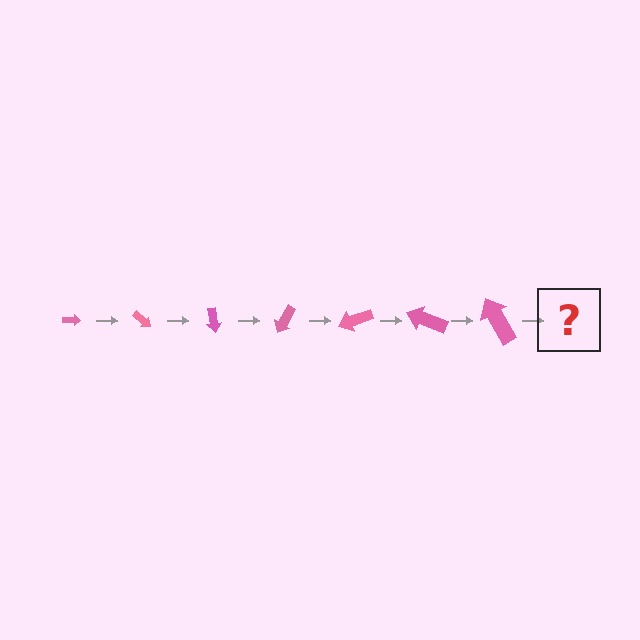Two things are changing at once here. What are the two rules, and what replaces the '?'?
The two rules are that the arrow grows larger each step and it rotates 40 degrees each step. The '?' should be an arrow, larger than the previous one and rotated 280 degrees from the start.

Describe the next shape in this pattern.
It should be an arrow, larger than the previous one and rotated 280 degrees from the start.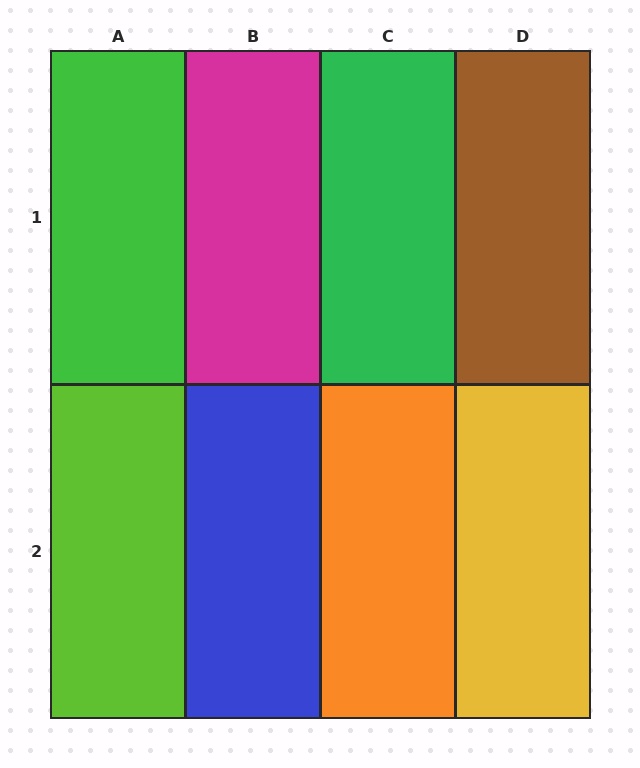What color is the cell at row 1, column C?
Green.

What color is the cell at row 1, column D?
Brown.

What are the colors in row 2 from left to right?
Lime, blue, orange, yellow.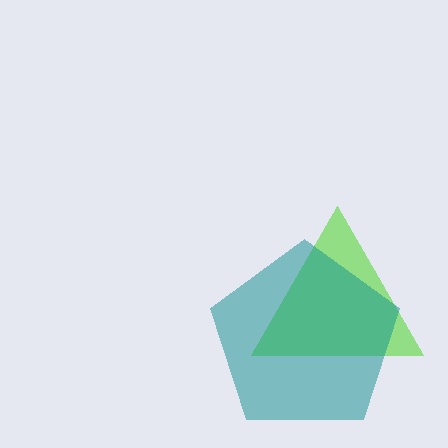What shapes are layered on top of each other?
The layered shapes are: a lime triangle, a teal pentagon.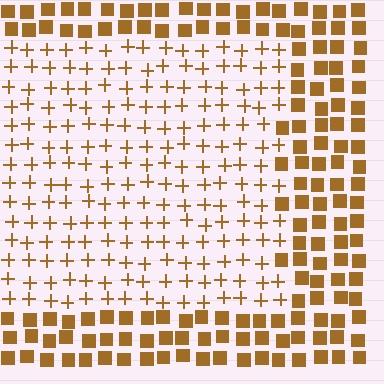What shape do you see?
I see a rectangle.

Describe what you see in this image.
The image is filled with small brown elements arranged in a uniform grid. A rectangle-shaped region contains plus signs, while the surrounding area contains squares. The boundary is defined purely by the change in element shape.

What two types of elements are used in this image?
The image uses plus signs inside the rectangle region and squares outside it.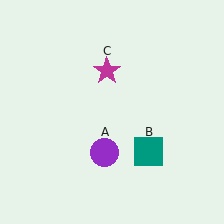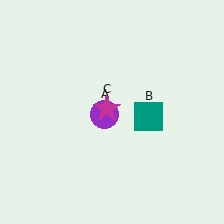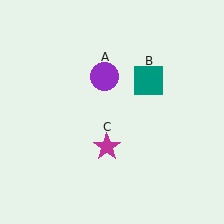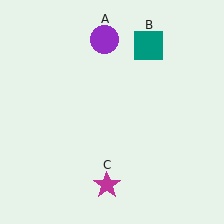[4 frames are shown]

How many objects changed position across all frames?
3 objects changed position: purple circle (object A), teal square (object B), magenta star (object C).